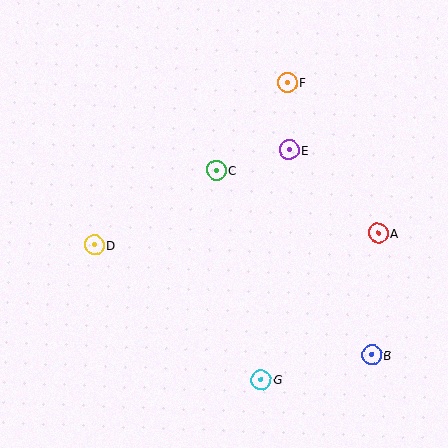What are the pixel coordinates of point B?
Point B is at (372, 355).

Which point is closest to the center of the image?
Point C at (216, 170) is closest to the center.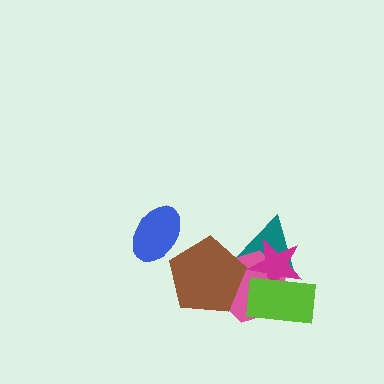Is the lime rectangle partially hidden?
No, no other shape covers it.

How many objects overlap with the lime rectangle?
3 objects overlap with the lime rectangle.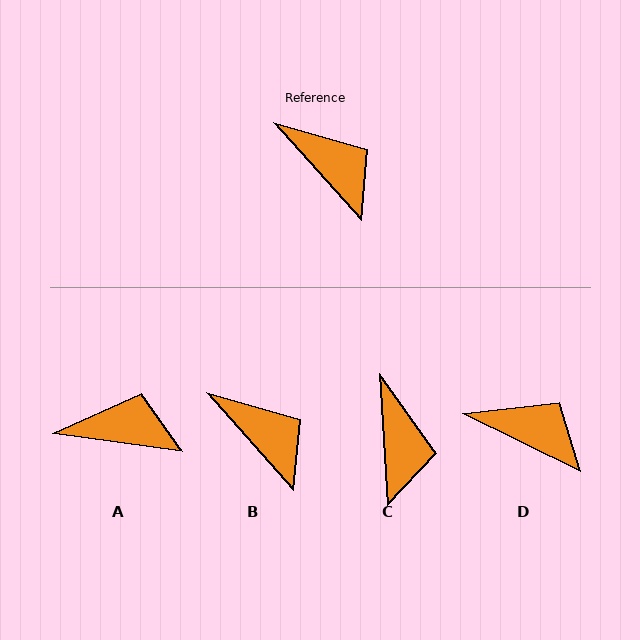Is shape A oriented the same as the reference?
No, it is off by about 40 degrees.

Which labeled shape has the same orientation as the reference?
B.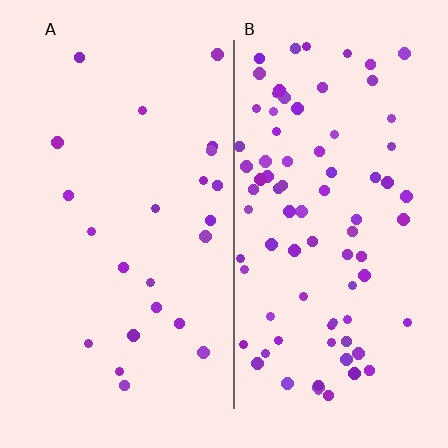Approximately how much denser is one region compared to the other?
Approximately 3.6× — region B over region A.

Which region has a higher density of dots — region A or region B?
B (the right).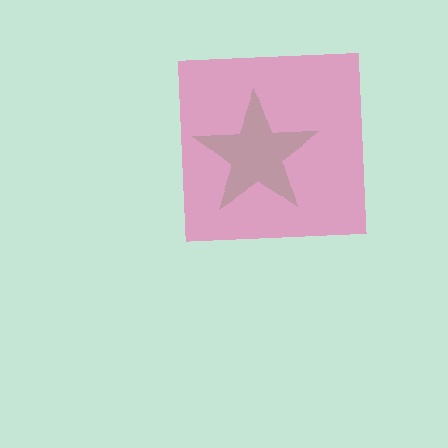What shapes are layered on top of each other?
The layered shapes are: a green star, a pink square.